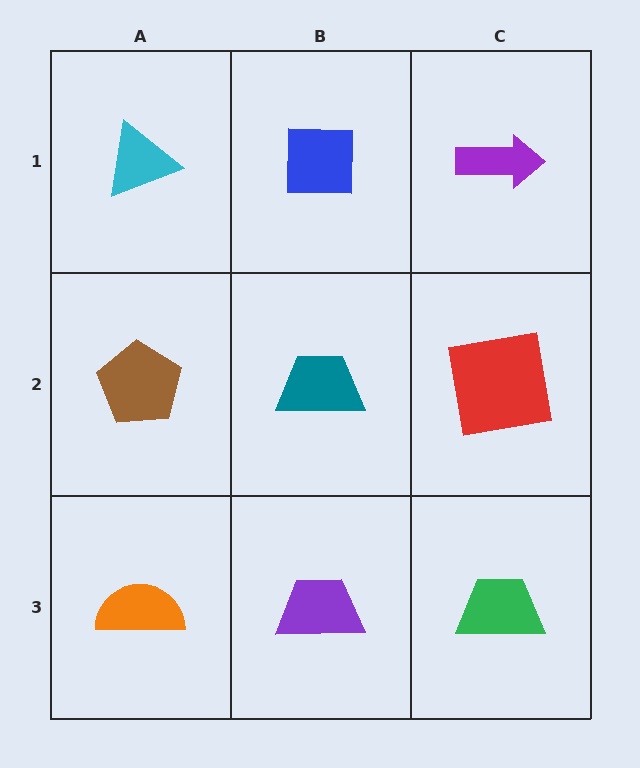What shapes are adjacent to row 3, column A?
A brown pentagon (row 2, column A), a purple trapezoid (row 3, column B).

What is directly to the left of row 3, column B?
An orange semicircle.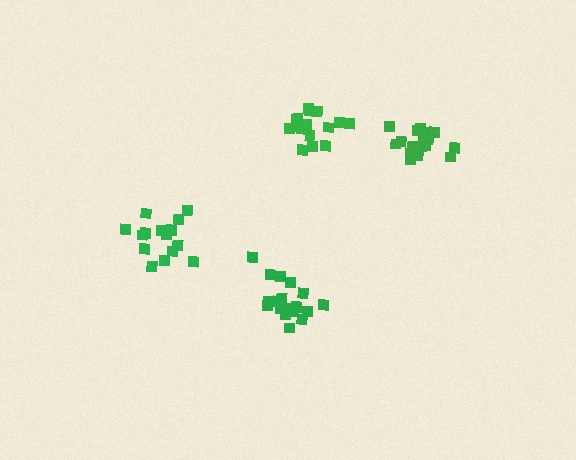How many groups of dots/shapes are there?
There are 4 groups.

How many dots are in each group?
Group 1: 17 dots, Group 2: 18 dots, Group 3: 19 dots, Group 4: 15 dots (69 total).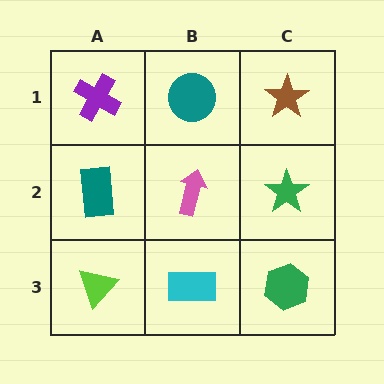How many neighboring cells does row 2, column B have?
4.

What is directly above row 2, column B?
A teal circle.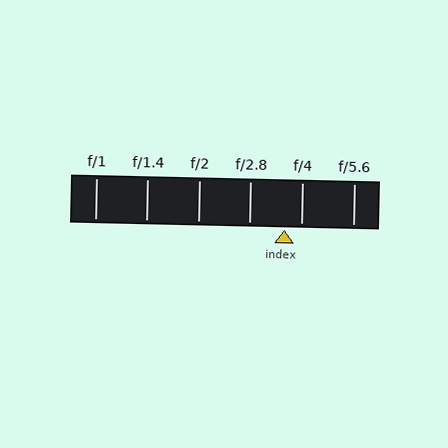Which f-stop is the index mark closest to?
The index mark is closest to f/4.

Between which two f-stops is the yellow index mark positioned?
The index mark is between f/2.8 and f/4.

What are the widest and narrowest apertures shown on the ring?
The widest aperture shown is f/1 and the narrowest is f/5.6.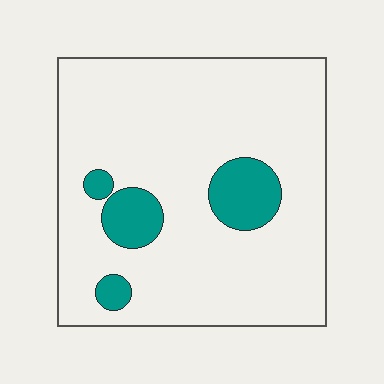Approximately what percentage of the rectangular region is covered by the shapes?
Approximately 15%.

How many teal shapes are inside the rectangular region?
4.